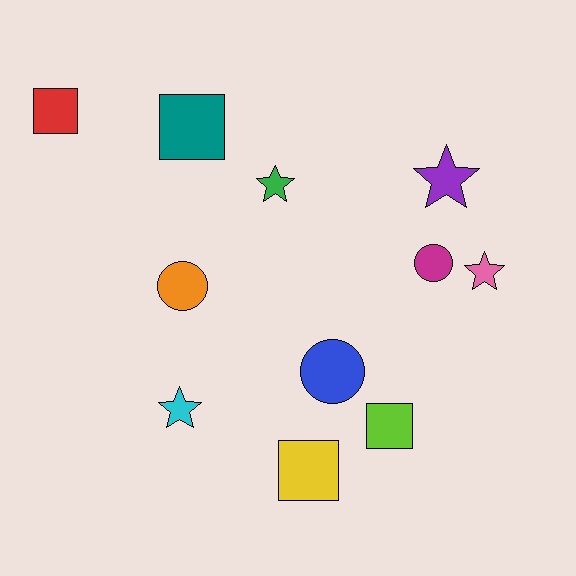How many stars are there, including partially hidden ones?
There are 4 stars.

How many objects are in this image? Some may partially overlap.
There are 11 objects.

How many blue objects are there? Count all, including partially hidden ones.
There is 1 blue object.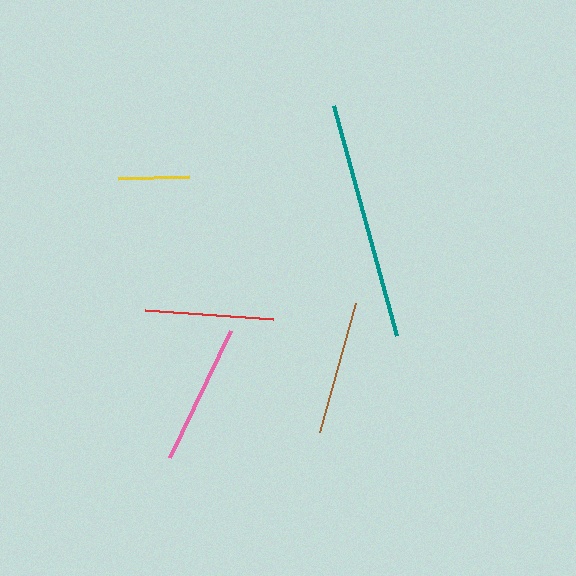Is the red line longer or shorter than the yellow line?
The red line is longer than the yellow line.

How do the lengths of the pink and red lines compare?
The pink and red lines are approximately the same length.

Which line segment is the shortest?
The yellow line is the shortest at approximately 70 pixels.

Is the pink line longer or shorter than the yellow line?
The pink line is longer than the yellow line.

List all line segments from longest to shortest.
From longest to shortest: teal, pink, brown, red, yellow.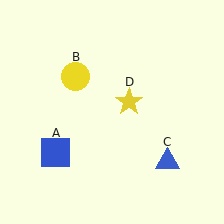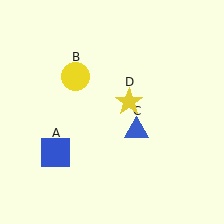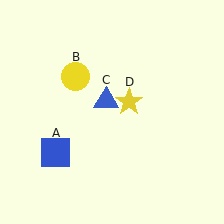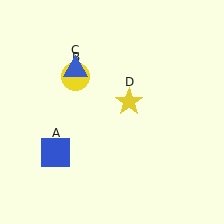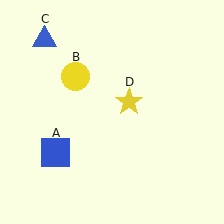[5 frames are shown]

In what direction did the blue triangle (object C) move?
The blue triangle (object C) moved up and to the left.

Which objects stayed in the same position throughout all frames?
Blue square (object A) and yellow circle (object B) and yellow star (object D) remained stationary.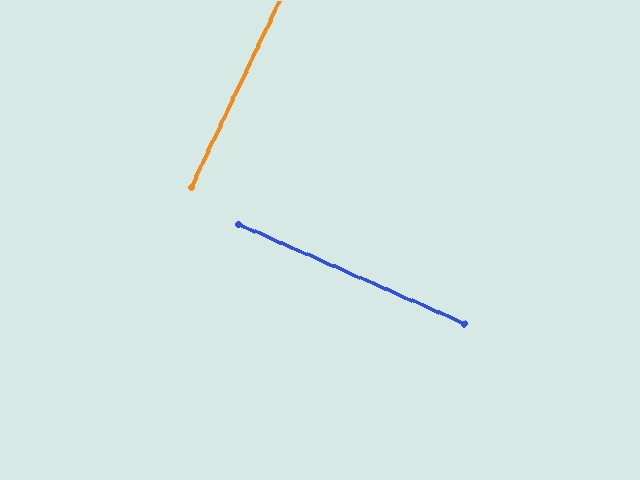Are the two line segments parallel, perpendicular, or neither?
Perpendicular — they meet at approximately 89°.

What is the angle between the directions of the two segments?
Approximately 89 degrees.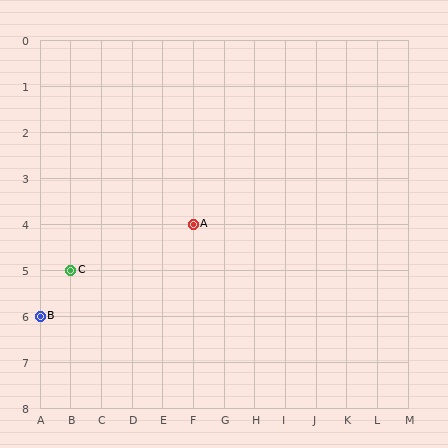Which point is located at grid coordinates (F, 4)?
Point A is at (F, 4).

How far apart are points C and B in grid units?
Points C and B are 1 column and 1 row apart (about 1.4 grid units diagonally).